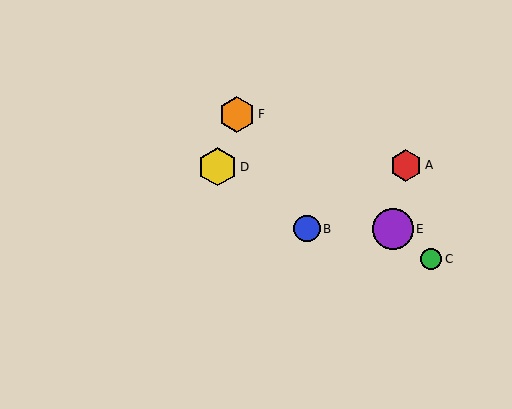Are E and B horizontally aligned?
Yes, both are at y≈229.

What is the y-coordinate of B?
Object B is at y≈229.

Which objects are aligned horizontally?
Objects B, E are aligned horizontally.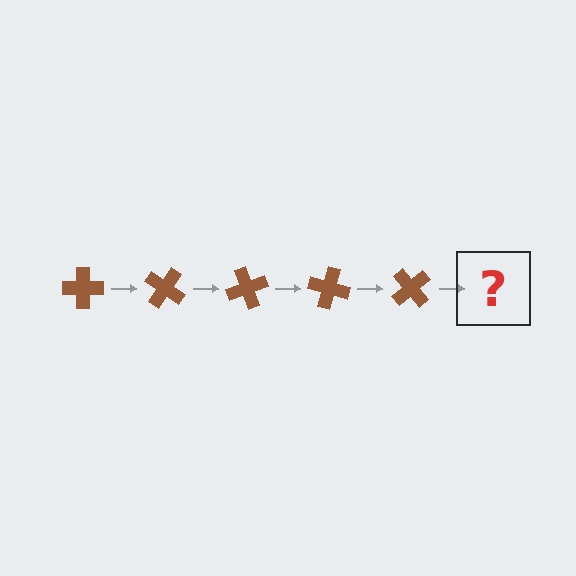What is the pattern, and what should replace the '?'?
The pattern is that the cross rotates 35 degrees each step. The '?' should be a brown cross rotated 175 degrees.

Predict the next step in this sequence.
The next step is a brown cross rotated 175 degrees.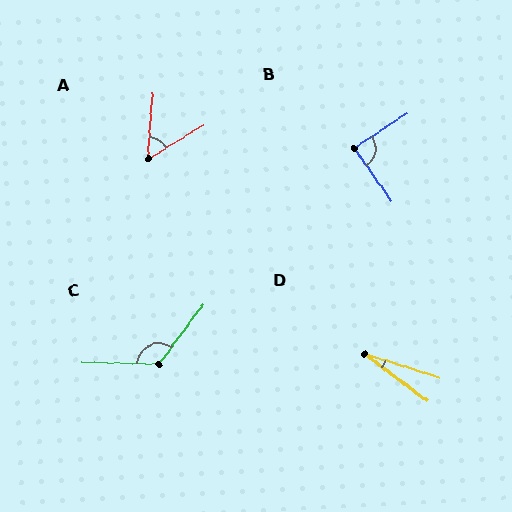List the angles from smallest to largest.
D (19°), A (54°), B (88°), C (125°).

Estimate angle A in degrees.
Approximately 54 degrees.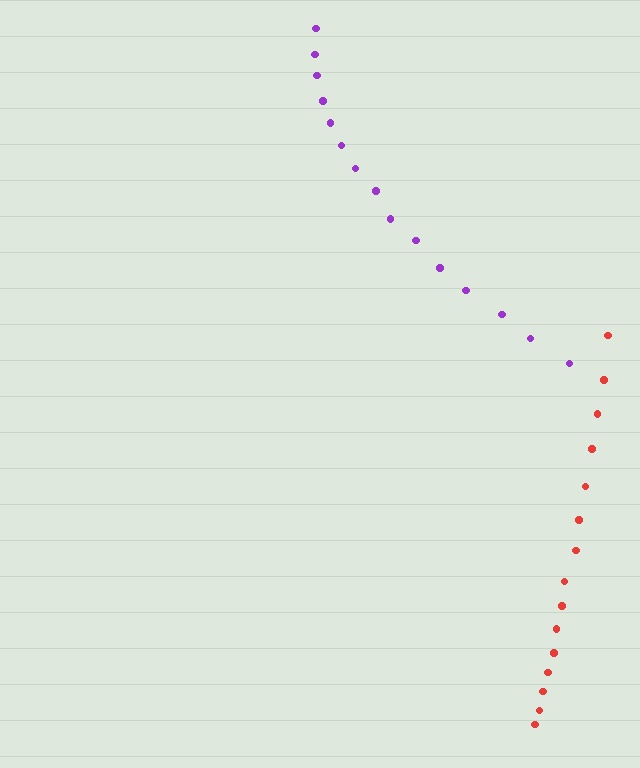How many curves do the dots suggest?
There are 2 distinct paths.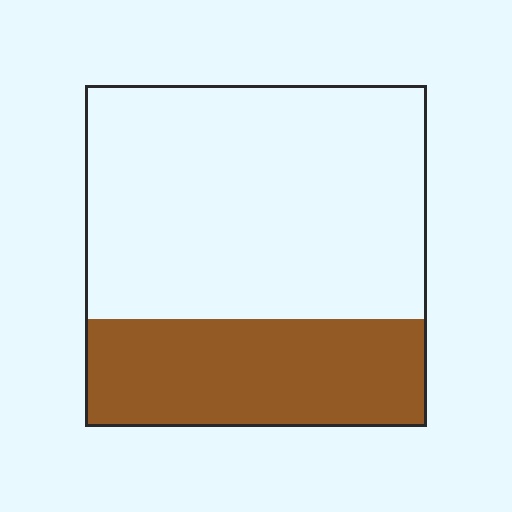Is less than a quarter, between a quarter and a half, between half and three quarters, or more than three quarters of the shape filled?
Between a quarter and a half.